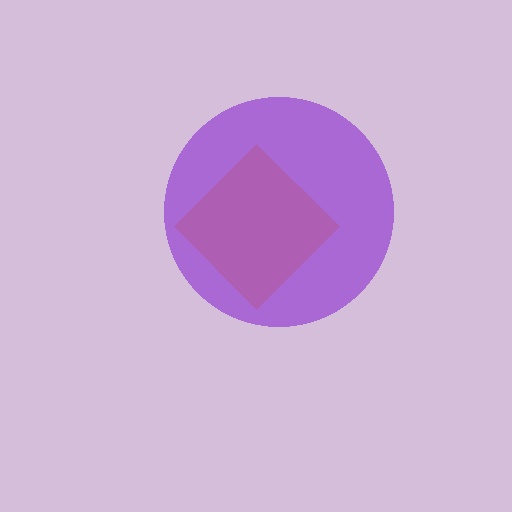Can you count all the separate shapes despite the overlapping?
Yes, there are 2 separate shapes.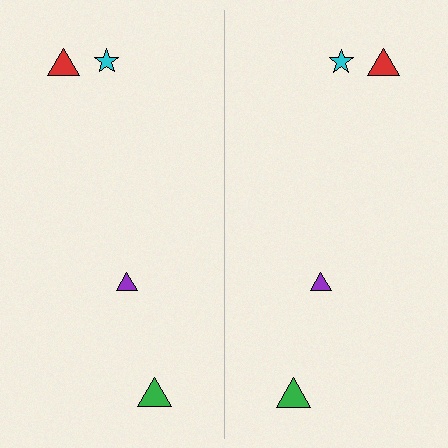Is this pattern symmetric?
Yes, this pattern has bilateral (reflection) symmetry.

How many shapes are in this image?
There are 8 shapes in this image.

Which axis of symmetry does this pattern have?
The pattern has a vertical axis of symmetry running through the center of the image.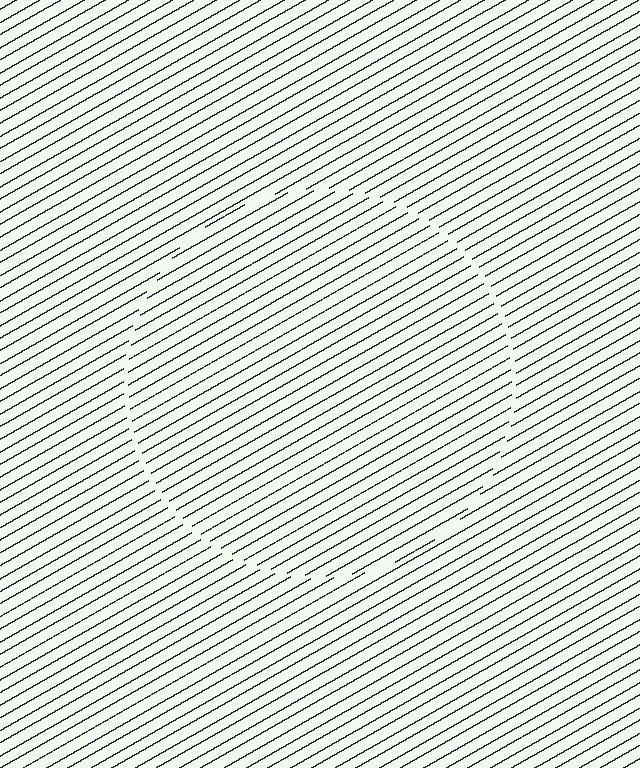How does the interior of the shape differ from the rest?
The interior of the shape contains the same grating, shifted by half a period — the contour is defined by the phase discontinuity where line-ends from the inner and outer gratings abut.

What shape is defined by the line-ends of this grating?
An illusory circle. The interior of the shape contains the same grating, shifted by half a period — the contour is defined by the phase discontinuity where line-ends from the inner and outer gratings abut.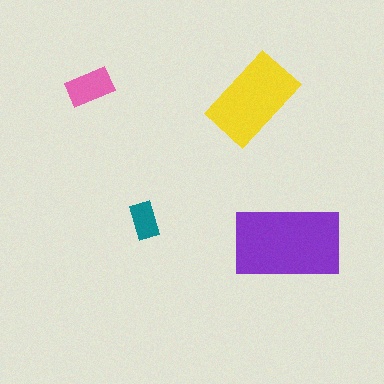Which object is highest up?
The pink rectangle is topmost.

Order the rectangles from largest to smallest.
the purple one, the yellow one, the pink one, the teal one.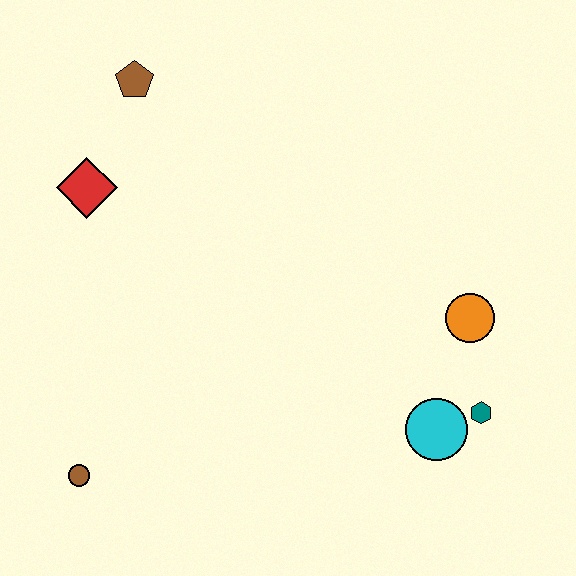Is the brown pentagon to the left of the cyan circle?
Yes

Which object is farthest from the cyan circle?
The brown pentagon is farthest from the cyan circle.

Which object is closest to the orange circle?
The teal hexagon is closest to the orange circle.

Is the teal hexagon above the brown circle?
Yes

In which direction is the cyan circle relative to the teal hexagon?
The cyan circle is to the left of the teal hexagon.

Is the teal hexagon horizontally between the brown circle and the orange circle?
No